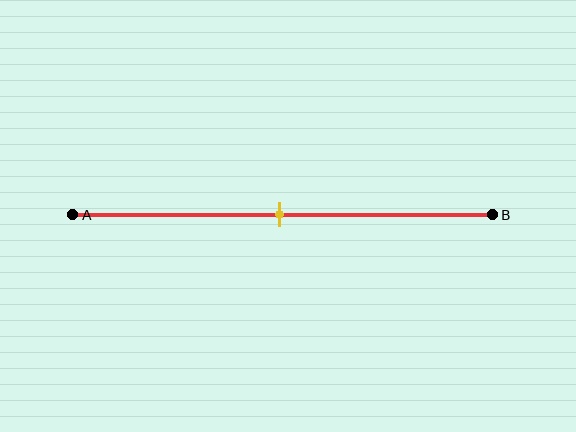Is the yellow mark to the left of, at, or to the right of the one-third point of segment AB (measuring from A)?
The yellow mark is to the right of the one-third point of segment AB.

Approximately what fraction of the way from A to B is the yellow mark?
The yellow mark is approximately 50% of the way from A to B.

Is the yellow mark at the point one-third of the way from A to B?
No, the mark is at about 50% from A, not at the 33% one-third point.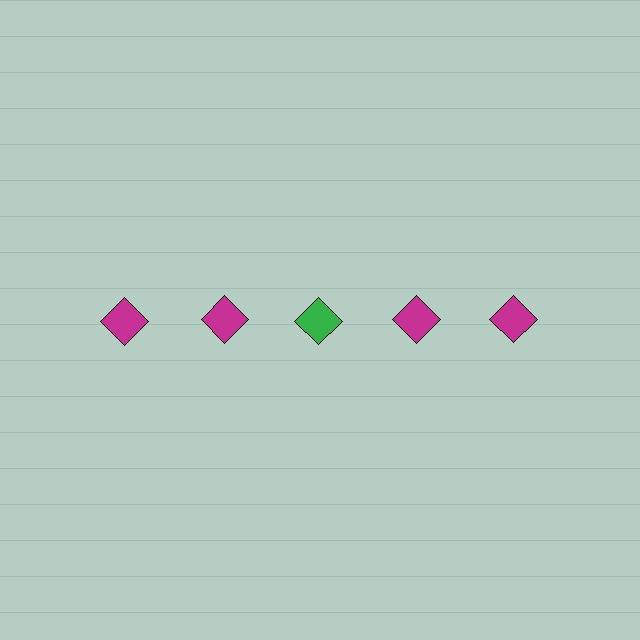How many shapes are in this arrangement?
There are 5 shapes arranged in a grid pattern.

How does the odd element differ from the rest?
It has a different color: green instead of magenta.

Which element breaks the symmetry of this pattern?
The green diamond in the top row, center column breaks the symmetry. All other shapes are magenta diamonds.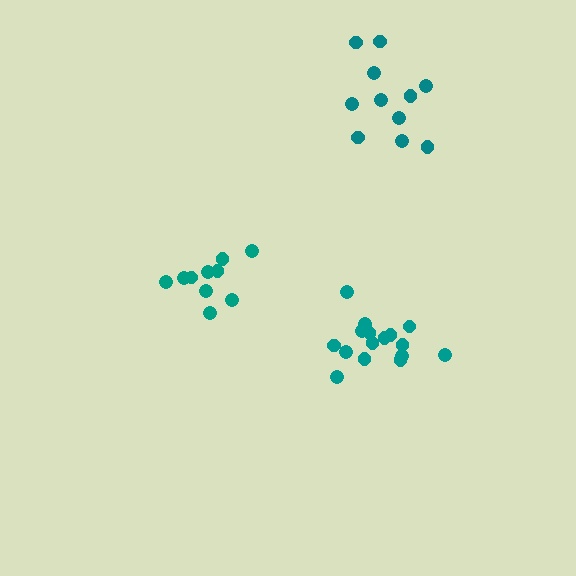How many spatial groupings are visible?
There are 3 spatial groupings.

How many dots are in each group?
Group 1: 10 dots, Group 2: 16 dots, Group 3: 11 dots (37 total).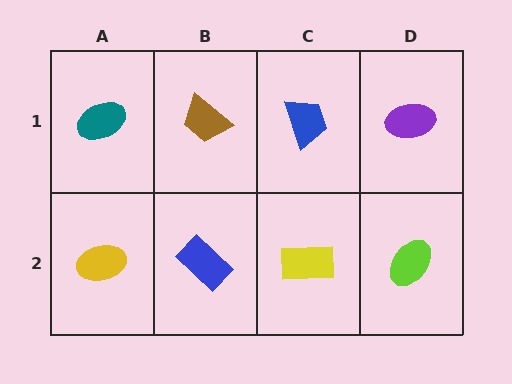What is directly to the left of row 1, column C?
A brown trapezoid.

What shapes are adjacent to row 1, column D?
A lime ellipse (row 2, column D), a blue trapezoid (row 1, column C).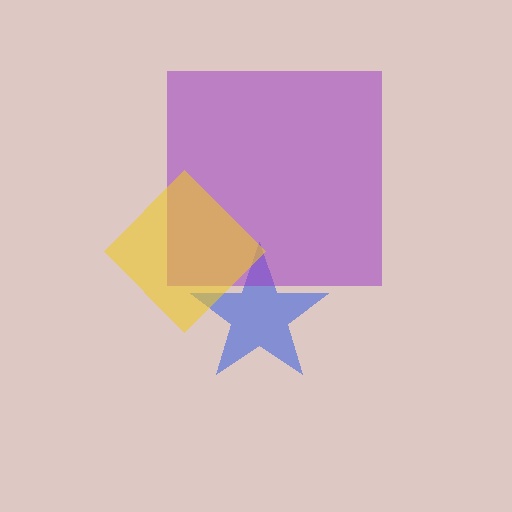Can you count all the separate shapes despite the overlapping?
Yes, there are 3 separate shapes.